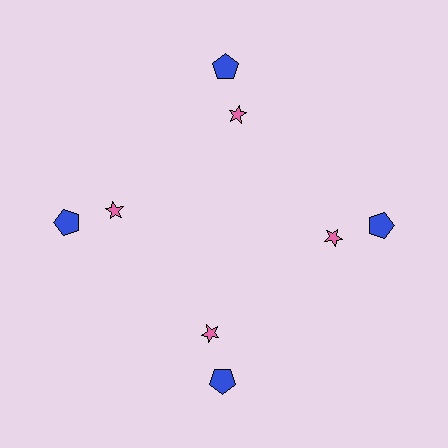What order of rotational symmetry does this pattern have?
This pattern has 4-fold rotational symmetry.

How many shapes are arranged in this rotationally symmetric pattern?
There are 8 shapes, arranged in 4 groups of 2.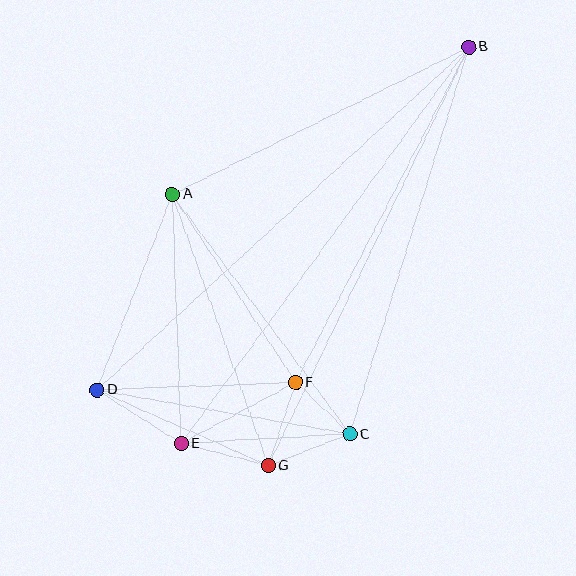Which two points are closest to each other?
Points C and F are closest to each other.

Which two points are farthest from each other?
Points B and D are farthest from each other.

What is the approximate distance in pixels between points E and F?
The distance between E and F is approximately 130 pixels.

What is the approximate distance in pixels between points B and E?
The distance between B and E is approximately 490 pixels.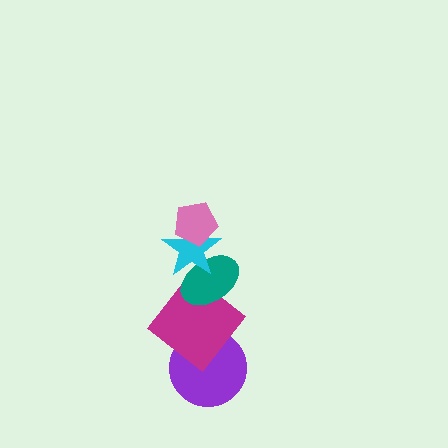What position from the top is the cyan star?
The cyan star is 2nd from the top.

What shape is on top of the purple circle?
The magenta diamond is on top of the purple circle.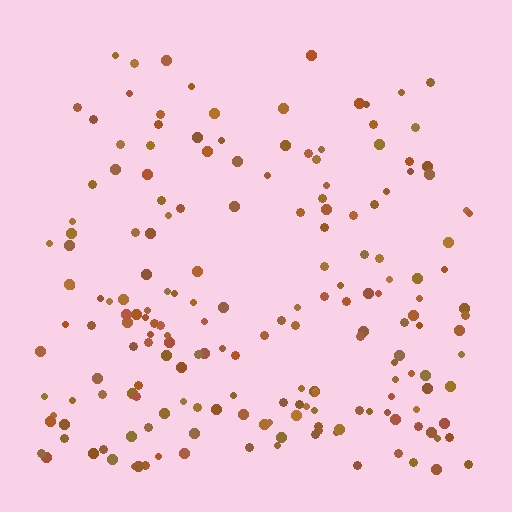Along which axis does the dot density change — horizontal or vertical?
Vertical.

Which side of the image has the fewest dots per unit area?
The top.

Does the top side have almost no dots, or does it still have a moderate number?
Still a moderate number, just noticeably fewer than the bottom.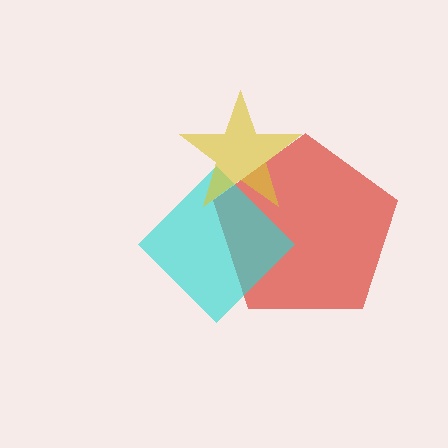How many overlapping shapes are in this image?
There are 3 overlapping shapes in the image.